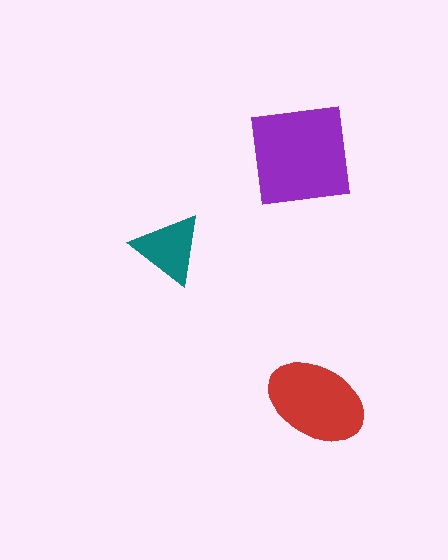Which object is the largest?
The purple square.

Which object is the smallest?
The teal triangle.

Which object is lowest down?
The red ellipse is bottommost.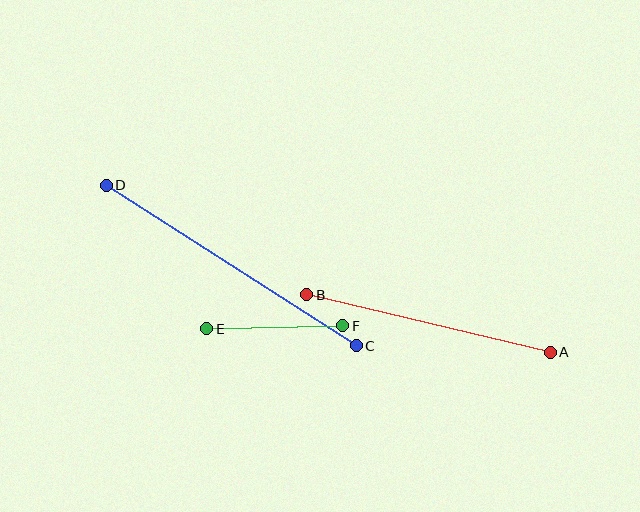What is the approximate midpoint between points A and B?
The midpoint is at approximately (429, 324) pixels.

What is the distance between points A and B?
The distance is approximately 250 pixels.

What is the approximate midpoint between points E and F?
The midpoint is at approximately (275, 327) pixels.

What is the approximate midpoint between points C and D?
The midpoint is at approximately (231, 265) pixels.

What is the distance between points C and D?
The distance is approximately 297 pixels.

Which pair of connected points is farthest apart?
Points C and D are farthest apart.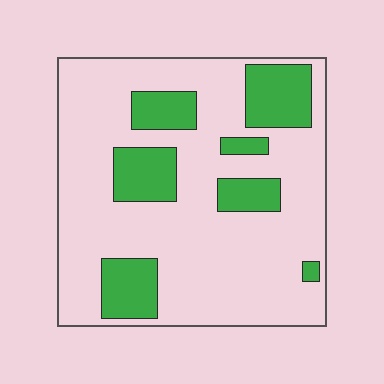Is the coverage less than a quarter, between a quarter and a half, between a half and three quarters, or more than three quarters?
Less than a quarter.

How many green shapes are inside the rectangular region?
7.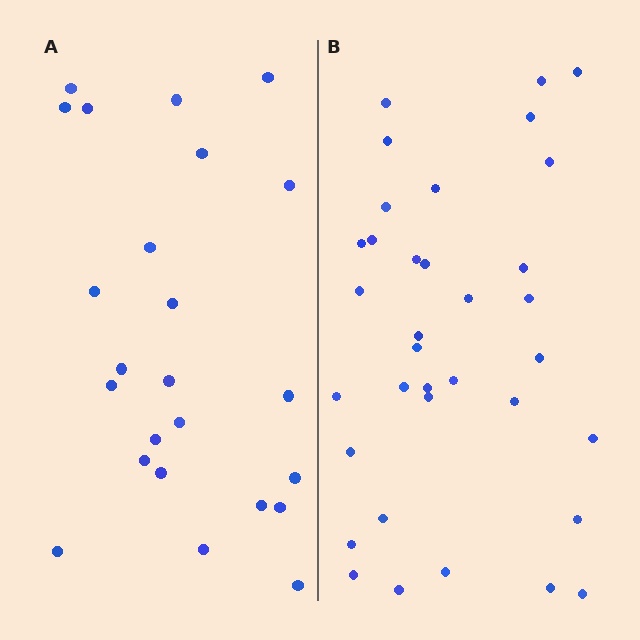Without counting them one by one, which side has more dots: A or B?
Region B (the right region) has more dots.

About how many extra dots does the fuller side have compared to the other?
Region B has roughly 12 or so more dots than region A.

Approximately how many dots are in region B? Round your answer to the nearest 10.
About 40 dots. (The exact count is 35, which rounds to 40.)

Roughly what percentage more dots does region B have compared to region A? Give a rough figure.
About 45% more.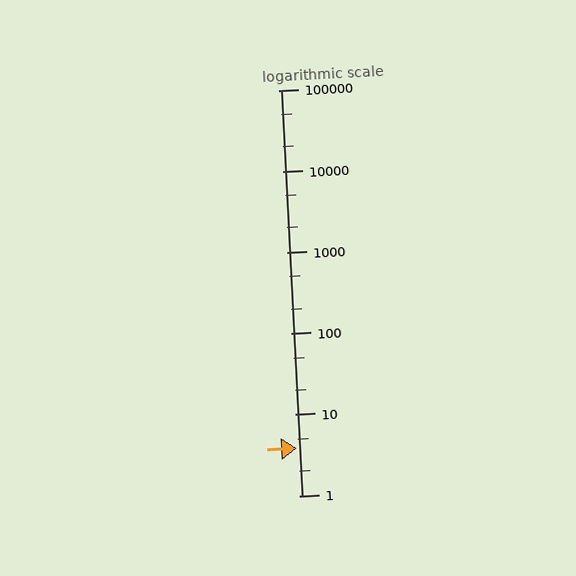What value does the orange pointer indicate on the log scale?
The pointer indicates approximately 3.8.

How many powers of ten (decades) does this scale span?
The scale spans 5 decades, from 1 to 100000.